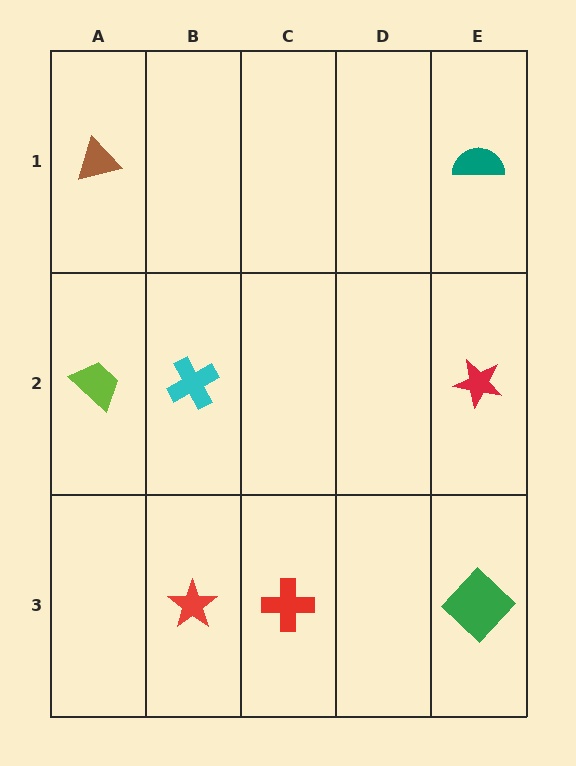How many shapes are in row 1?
2 shapes.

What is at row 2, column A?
A lime trapezoid.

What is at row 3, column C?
A red cross.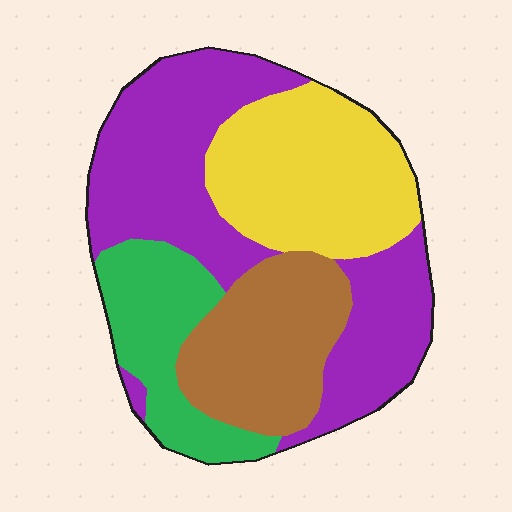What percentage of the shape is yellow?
Yellow takes up about one quarter (1/4) of the shape.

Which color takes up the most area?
Purple, at roughly 40%.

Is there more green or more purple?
Purple.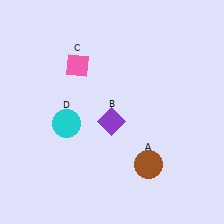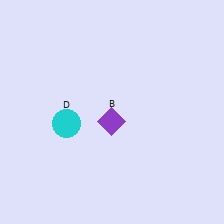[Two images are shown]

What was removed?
The pink diamond (C), the brown circle (A) were removed in Image 2.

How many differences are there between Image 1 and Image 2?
There are 2 differences between the two images.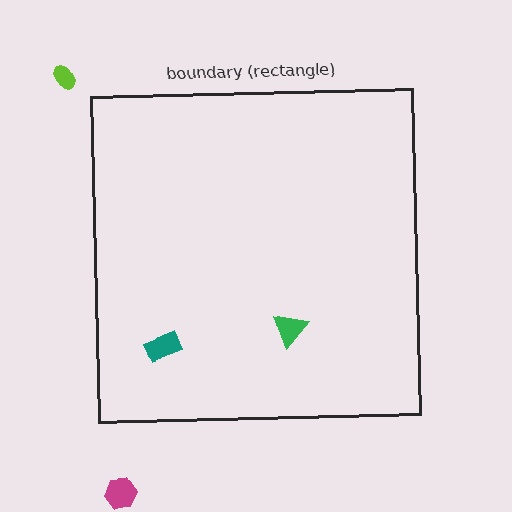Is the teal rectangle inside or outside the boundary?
Inside.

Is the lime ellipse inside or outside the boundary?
Outside.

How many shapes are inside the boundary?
2 inside, 2 outside.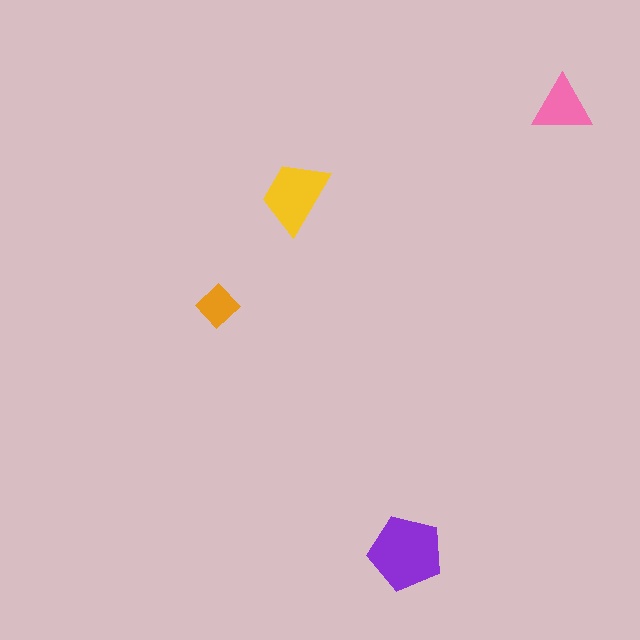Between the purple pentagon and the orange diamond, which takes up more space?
The purple pentagon.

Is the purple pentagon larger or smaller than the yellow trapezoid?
Larger.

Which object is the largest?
The purple pentagon.